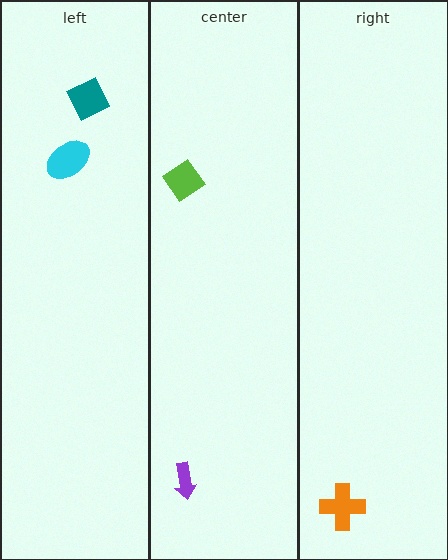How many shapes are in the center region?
2.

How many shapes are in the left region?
2.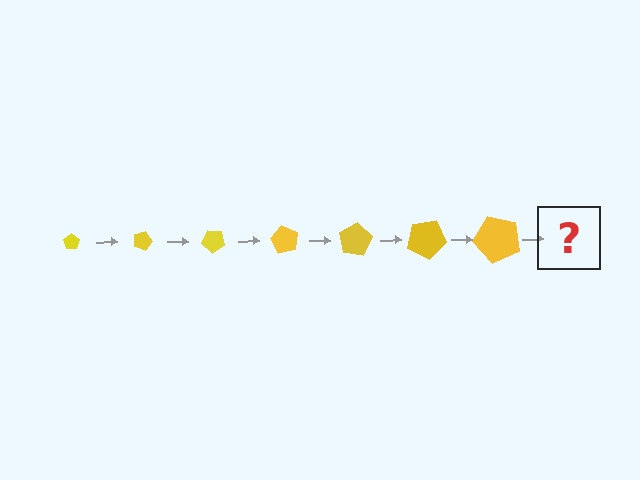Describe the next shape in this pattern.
It should be a pentagon, larger than the previous one and rotated 140 degrees from the start.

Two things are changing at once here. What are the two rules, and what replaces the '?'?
The two rules are that the pentagon grows larger each step and it rotates 20 degrees each step. The '?' should be a pentagon, larger than the previous one and rotated 140 degrees from the start.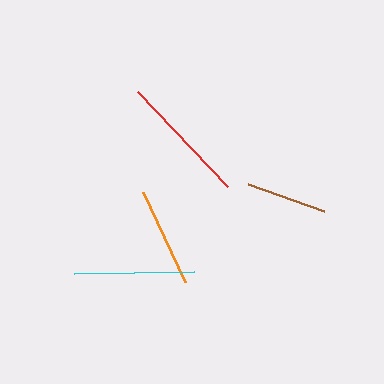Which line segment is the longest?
The red line is the longest at approximately 131 pixels.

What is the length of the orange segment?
The orange segment is approximately 99 pixels long.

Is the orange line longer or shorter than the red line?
The red line is longer than the orange line.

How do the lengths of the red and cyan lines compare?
The red and cyan lines are approximately the same length.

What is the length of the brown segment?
The brown segment is approximately 80 pixels long.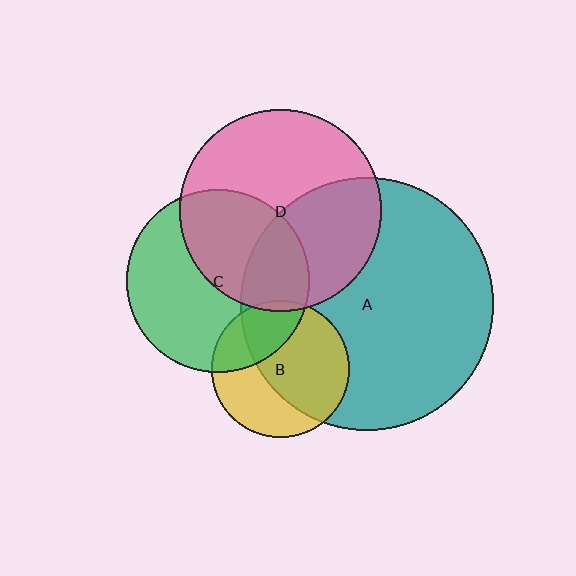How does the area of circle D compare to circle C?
Approximately 1.2 times.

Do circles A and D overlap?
Yes.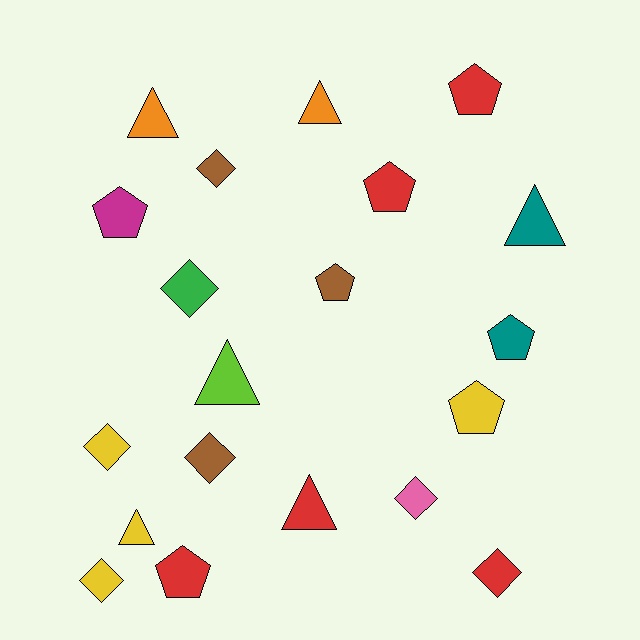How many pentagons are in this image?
There are 7 pentagons.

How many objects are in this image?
There are 20 objects.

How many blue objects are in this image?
There are no blue objects.